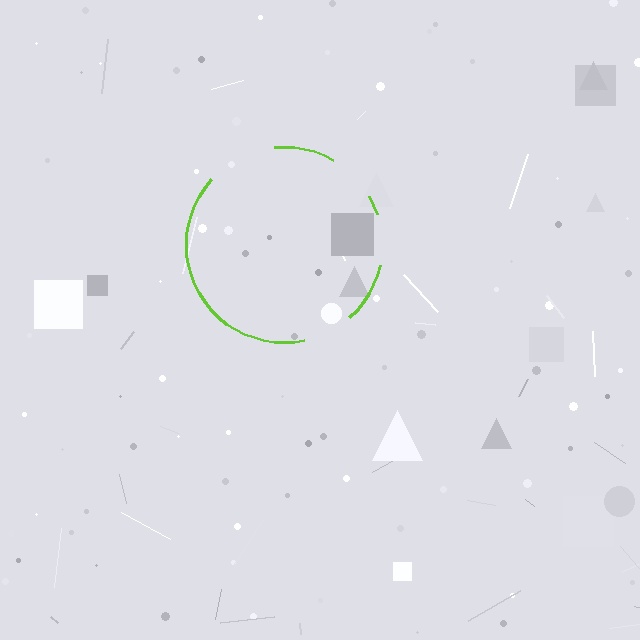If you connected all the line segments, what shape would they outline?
They would outline a circle.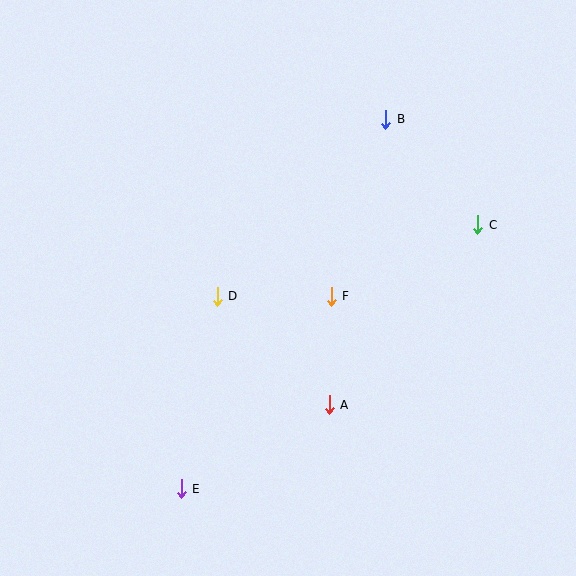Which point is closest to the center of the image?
Point F at (331, 296) is closest to the center.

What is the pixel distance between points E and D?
The distance between E and D is 196 pixels.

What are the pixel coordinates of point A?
Point A is at (329, 405).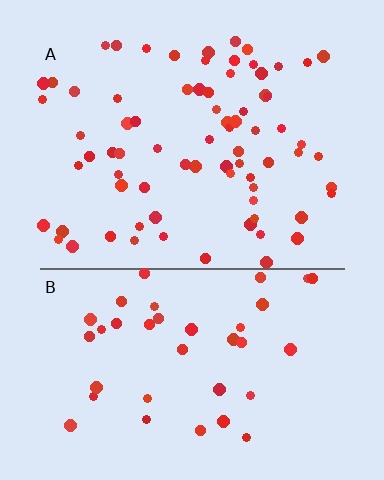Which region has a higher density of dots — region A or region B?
A (the top).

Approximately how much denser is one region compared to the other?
Approximately 2.0× — region A over region B.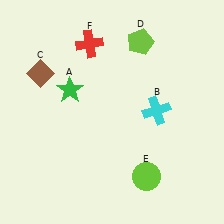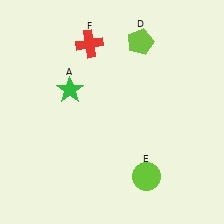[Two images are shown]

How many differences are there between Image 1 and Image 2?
There are 2 differences between the two images.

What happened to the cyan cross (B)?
The cyan cross (B) was removed in Image 2. It was in the top-right area of Image 1.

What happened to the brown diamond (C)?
The brown diamond (C) was removed in Image 2. It was in the top-left area of Image 1.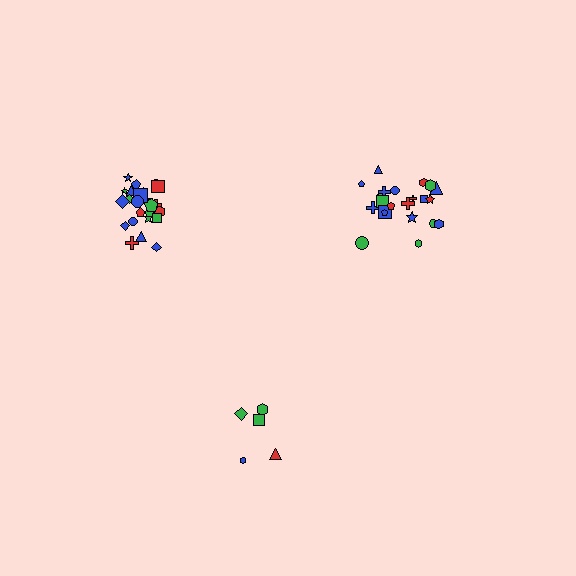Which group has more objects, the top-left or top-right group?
The top-left group.